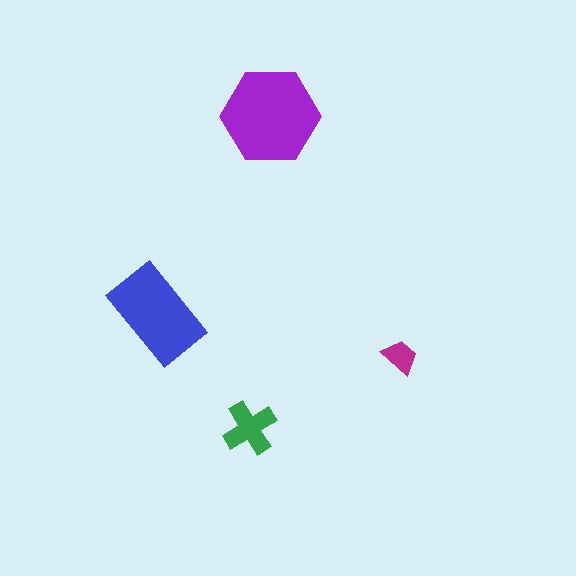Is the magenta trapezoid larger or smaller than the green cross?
Smaller.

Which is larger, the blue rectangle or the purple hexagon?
The purple hexagon.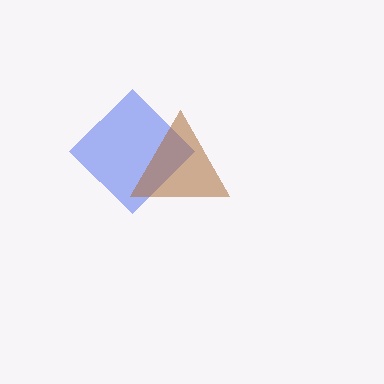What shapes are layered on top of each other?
The layered shapes are: a blue diamond, a brown triangle.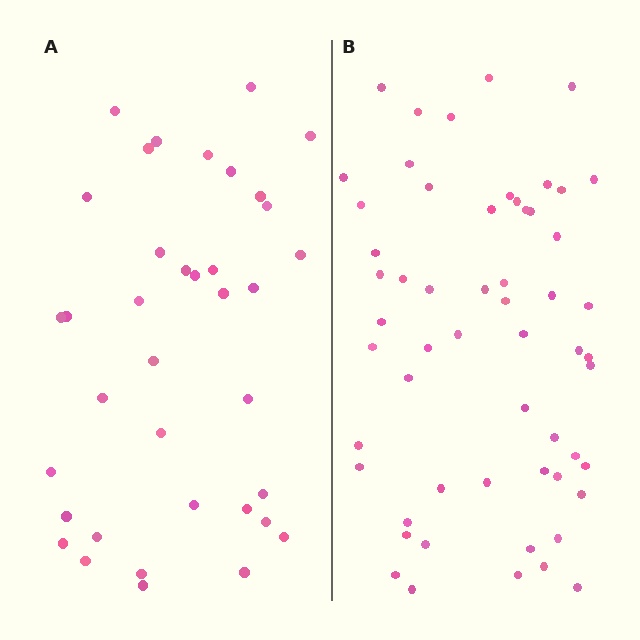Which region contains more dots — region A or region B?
Region B (the right region) has more dots.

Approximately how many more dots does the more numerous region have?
Region B has approximately 20 more dots than region A.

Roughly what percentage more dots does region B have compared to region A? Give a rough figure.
About 55% more.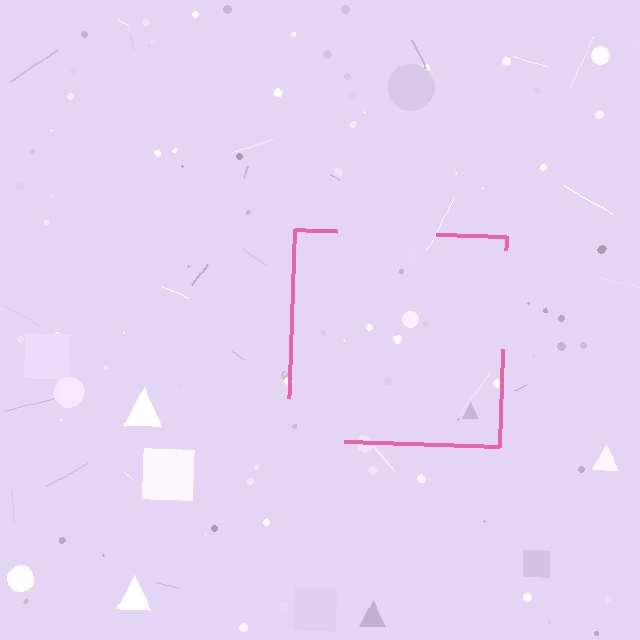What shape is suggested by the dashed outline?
The dashed outline suggests a square.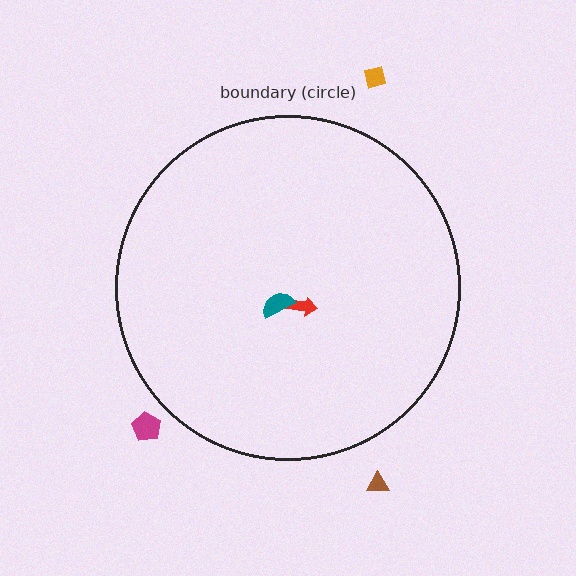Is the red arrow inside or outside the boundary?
Inside.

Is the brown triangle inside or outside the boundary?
Outside.